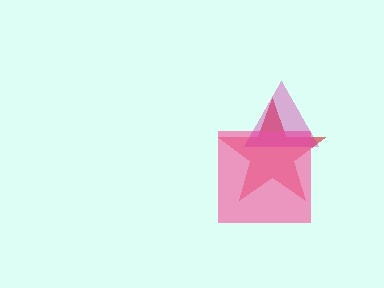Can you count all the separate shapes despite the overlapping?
Yes, there are 3 separate shapes.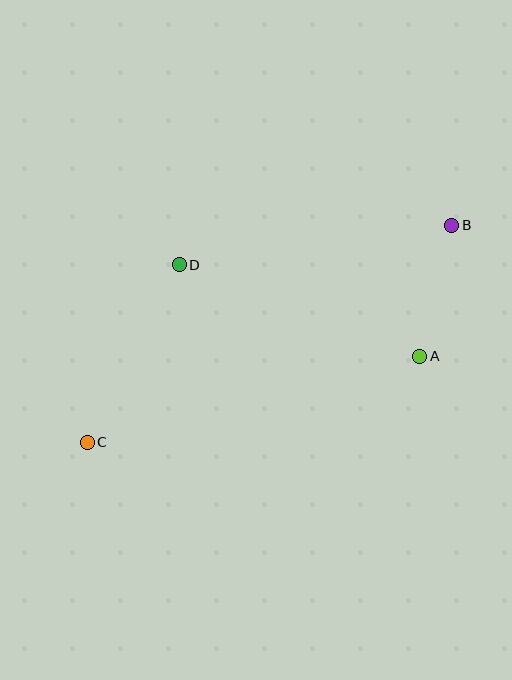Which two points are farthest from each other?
Points B and C are farthest from each other.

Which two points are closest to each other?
Points A and B are closest to each other.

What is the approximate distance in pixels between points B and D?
The distance between B and D is approximately 275 pixels.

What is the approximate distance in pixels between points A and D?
The distance between A and D is approximately 257 pixels.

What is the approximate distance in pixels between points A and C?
The distance between A and C is approximately 343 pixels.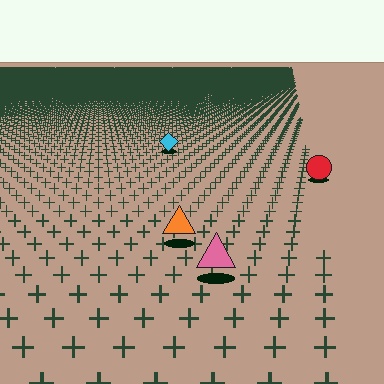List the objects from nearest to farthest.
From nearest to farthest: the pink triangle, the orange triangle, the red circle, the cyan diamond.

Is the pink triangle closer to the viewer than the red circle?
Yes. The pink triangle is closer — you can tell from the texture gradient: the ground texture is coarser near it.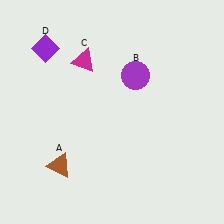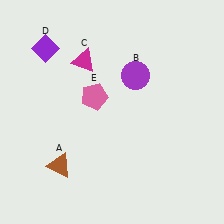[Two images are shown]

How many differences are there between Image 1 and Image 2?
There is 1 difference between the two images.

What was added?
A pink pentagon (E) was added in Image 2.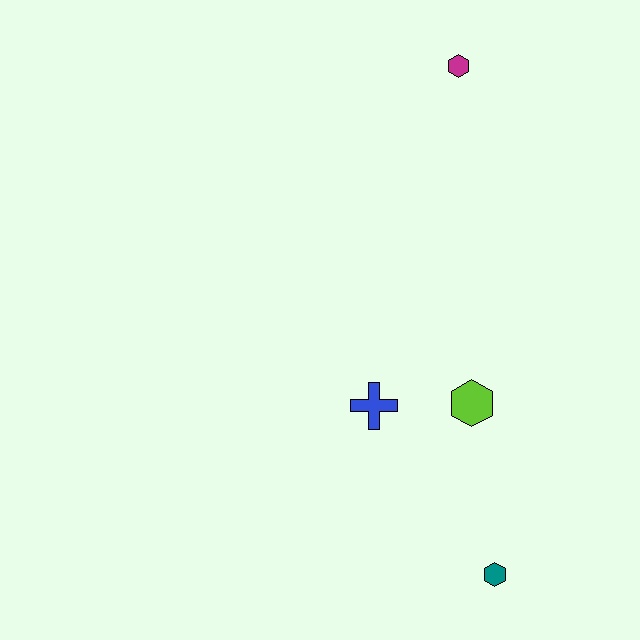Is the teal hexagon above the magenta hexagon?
No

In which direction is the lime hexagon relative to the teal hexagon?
The lime hexagon is above the teal hexagon.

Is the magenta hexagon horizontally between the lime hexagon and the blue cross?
Yes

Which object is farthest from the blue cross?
The magenta hexagon is farthest from the blue cross.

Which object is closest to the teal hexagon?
The lime hexagon is closest to the teal hexagon.